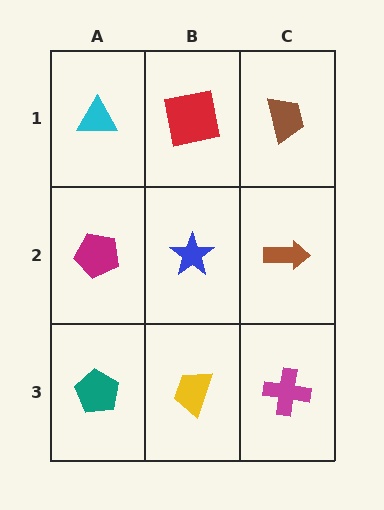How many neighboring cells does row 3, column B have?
3.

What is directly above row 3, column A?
A magenta pentagon.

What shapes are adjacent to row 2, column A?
A cyan triangle (row 1, column A), a teal pentagon (row 3, column A), a blue star (row 2, column B).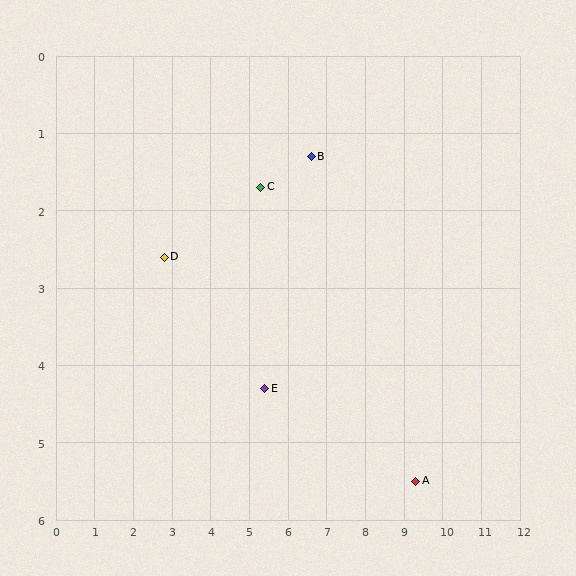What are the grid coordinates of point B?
Point B is at approximately (6.6, 1.3).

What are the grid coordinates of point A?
Point A is at approximately (9.3, 5.5).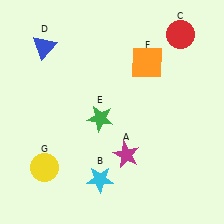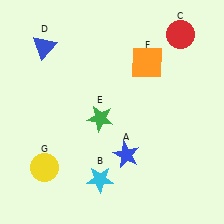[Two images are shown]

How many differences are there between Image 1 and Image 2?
There is 1 difference between the two images.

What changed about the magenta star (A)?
In Image 1, A is magenta. In Image 2, it changed to blue.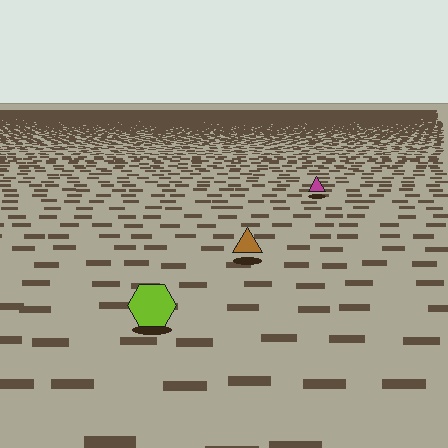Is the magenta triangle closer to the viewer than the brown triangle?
No. The brown triangle is closer — you can tell from the texture gradient: the ground texture is coarser near it.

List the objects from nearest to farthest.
From nearest to farthest: the lime hexagon, the brown triangle, the magenta triangle.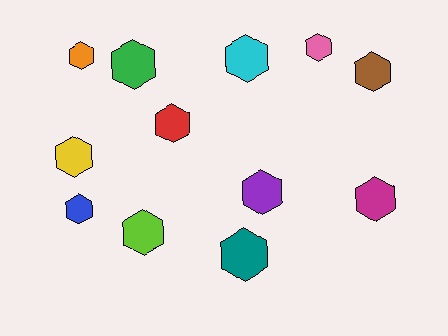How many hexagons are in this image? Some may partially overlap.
There are 12 hexagons.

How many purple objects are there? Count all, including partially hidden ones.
There is 1 purple object.